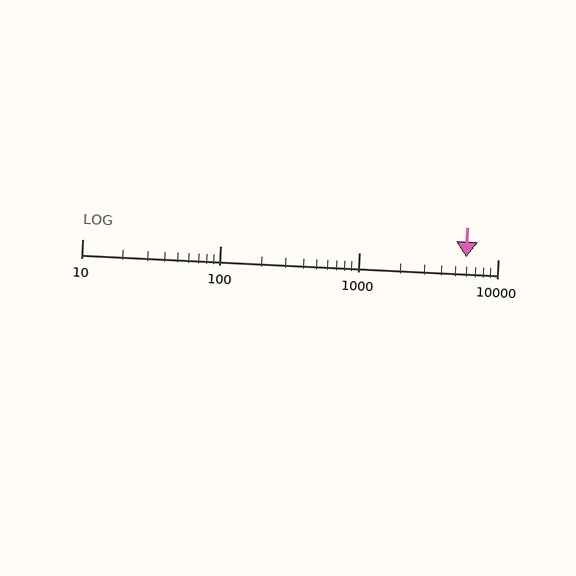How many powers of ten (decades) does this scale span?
The scale spans 3 decades, from 10 to 10000.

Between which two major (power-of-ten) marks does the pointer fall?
The pointer is between 1000 and 10000.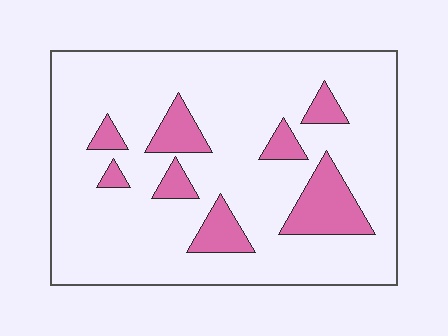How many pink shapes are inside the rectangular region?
8.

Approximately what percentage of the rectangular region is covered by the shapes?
Approximately 15%.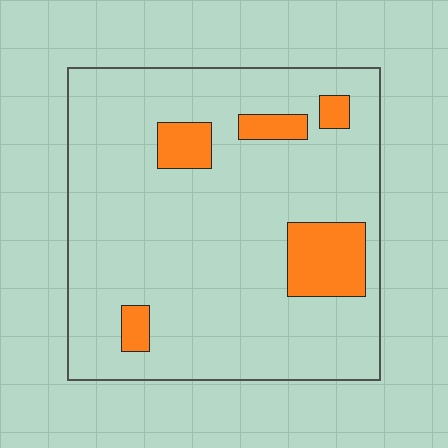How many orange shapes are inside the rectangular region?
5.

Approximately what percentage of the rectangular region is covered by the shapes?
Approximately 15%.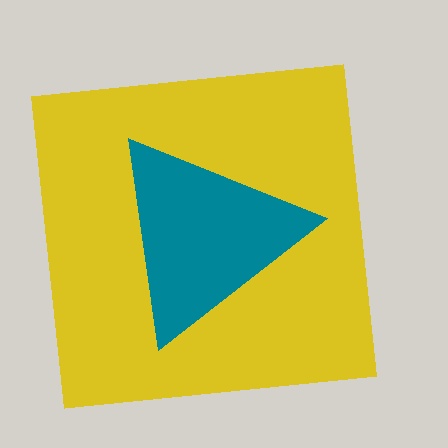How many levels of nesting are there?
2.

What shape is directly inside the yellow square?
The teal triangle.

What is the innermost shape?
The teal triangle.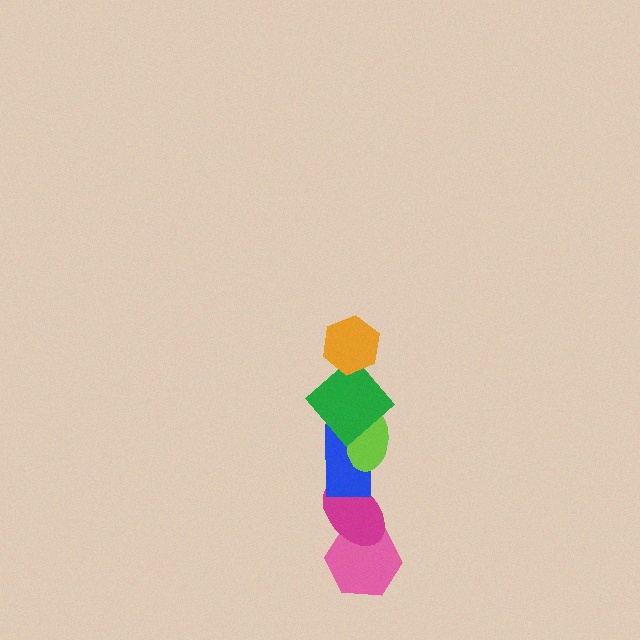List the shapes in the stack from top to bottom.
From top to bottom: the orange hexagon, the green diamond, the lime ellipse, the blue rectangle, the magenta ellipse, the pink hexagon.